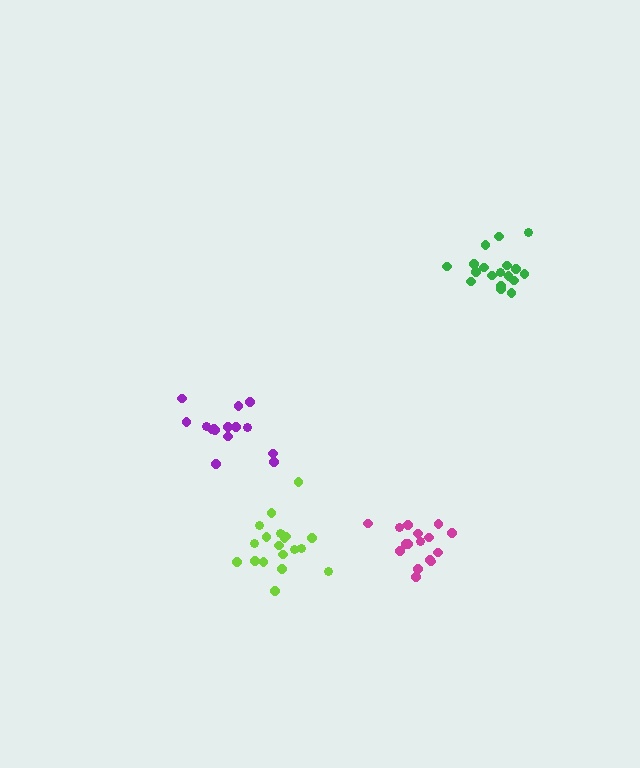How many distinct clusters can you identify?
There are 4 distinct clusters.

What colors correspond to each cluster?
The clusters are colored: lime, magenta, green, purple.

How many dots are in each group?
Group 1: 20 dots, Group 2: 17 dots, Group 3: 18 dots, Group 4: 15 dots (70 total).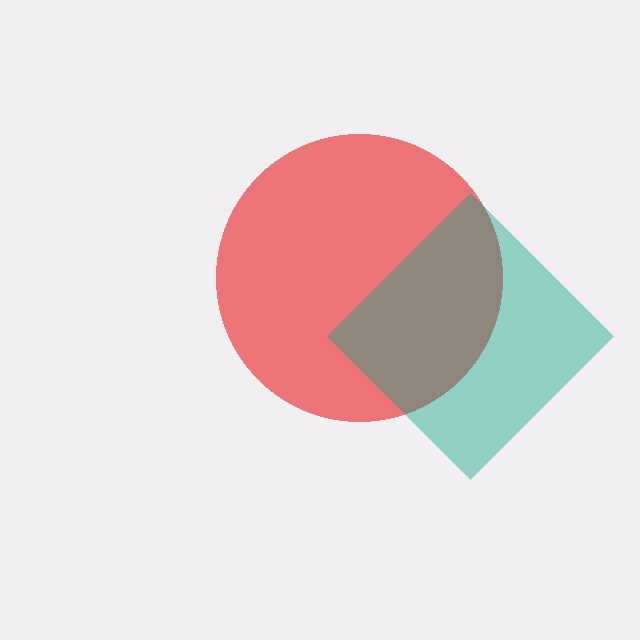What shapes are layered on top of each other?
The layered shapes are: a red circle, a teal diamond.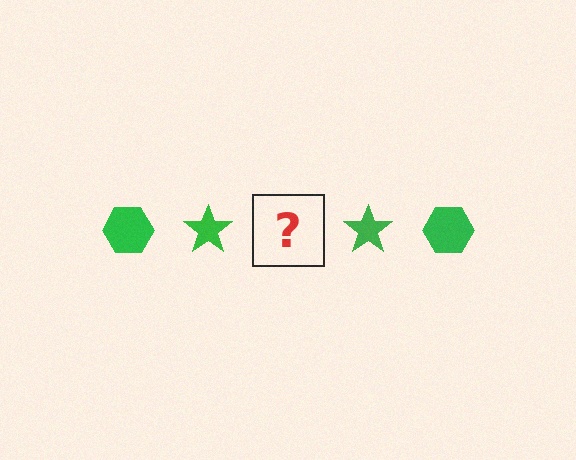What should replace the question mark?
The question mark should be replaced with a green hexagon.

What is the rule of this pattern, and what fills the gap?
The rule is that the pattern cycles through hexagon, star shapes in green. The gap should be filled with a green hexagon.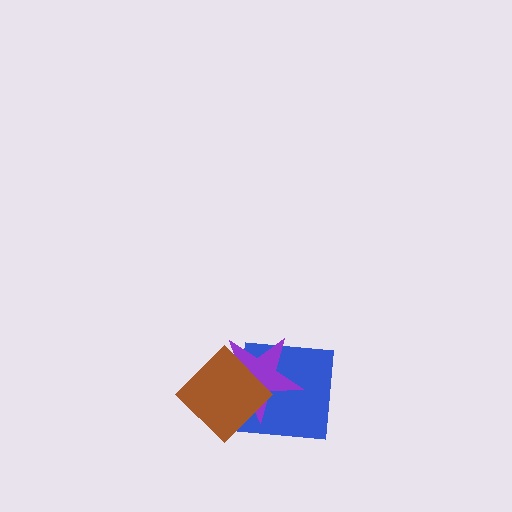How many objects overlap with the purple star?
2 objects overlap with the purple star.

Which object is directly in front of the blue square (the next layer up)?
The purple star is directly in front of the blue square.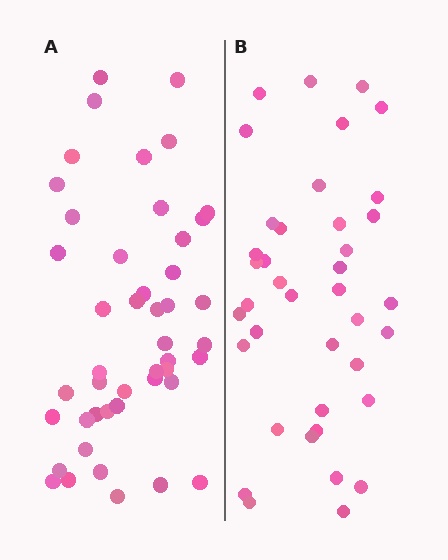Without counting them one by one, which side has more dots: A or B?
Region A (the left region) has more dots.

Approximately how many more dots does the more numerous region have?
Region A has roughly 8 or so more dots than region B.